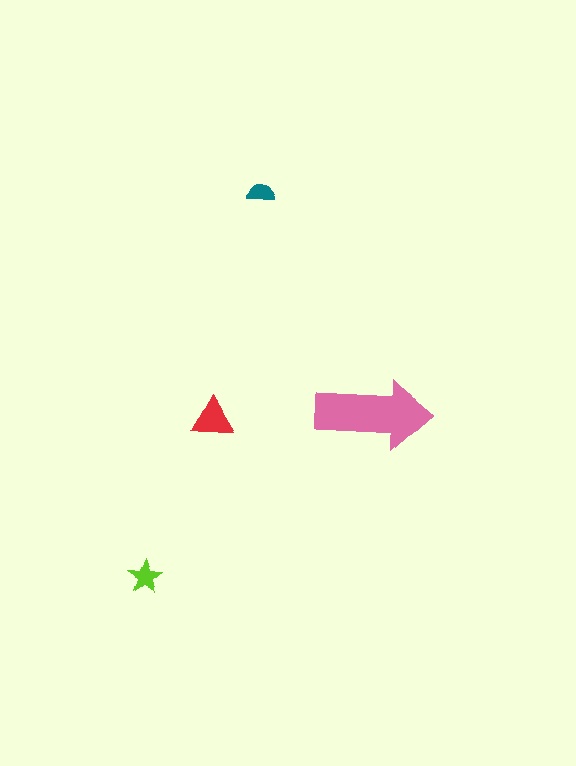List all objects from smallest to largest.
The teal semicircle, the lime star, the red triangle, the pink arrow.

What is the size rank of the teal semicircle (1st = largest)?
4th.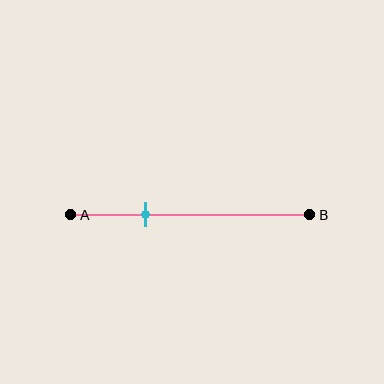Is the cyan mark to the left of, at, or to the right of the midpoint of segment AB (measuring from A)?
The cyan mark is to the left of the midpoint of segment AB.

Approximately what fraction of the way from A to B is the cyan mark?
The cyan mark is approximately 30% of the way from A to B.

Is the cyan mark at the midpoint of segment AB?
No, the mark is at about 30% from A, not at the 50% midpoint.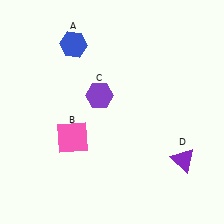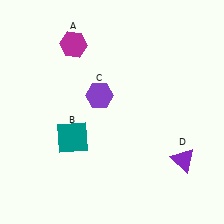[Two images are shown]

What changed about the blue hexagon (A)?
In Image 1, A is blue. In Image 2, it changed to magenta.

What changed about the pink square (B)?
In Image 1, B is pink. In Image 2, it changed to teal.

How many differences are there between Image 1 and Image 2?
There are 2 differences between the two images.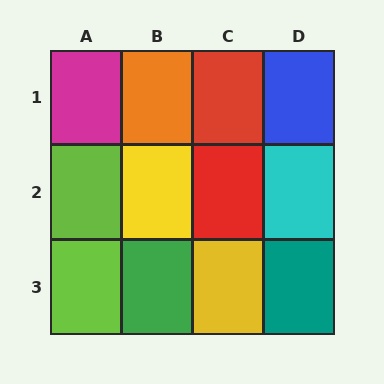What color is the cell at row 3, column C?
Yellow.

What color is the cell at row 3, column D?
Teal.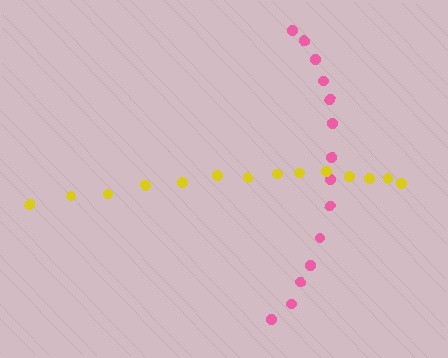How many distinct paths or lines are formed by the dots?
There are 2 distinct paths.